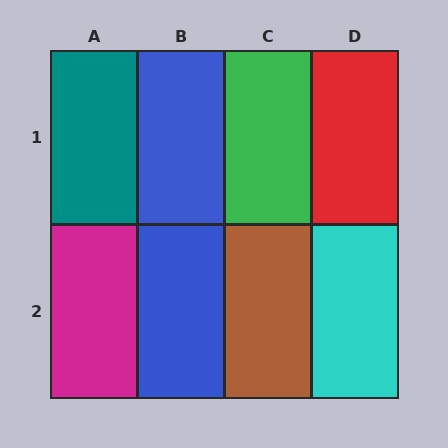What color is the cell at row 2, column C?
Brown.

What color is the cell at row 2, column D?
Cyan.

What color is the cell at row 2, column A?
Magenta.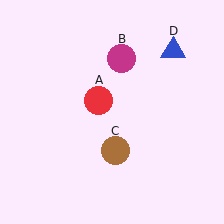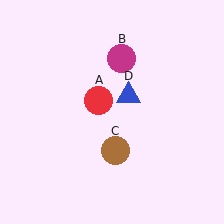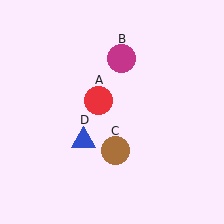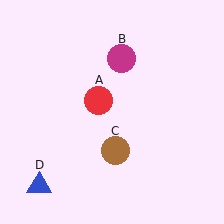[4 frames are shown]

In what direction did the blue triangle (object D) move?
The blue triangle (object D) moved down and to the left.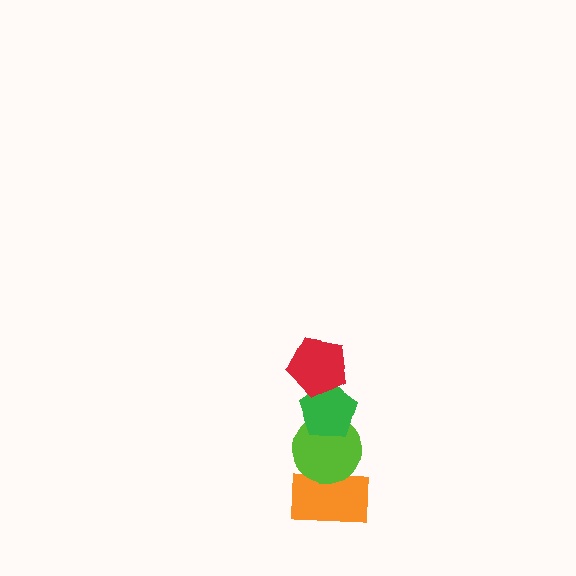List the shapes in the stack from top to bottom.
From top to bottom: the red pentagon, the green pentagon, the lime circle, the orange rectangle.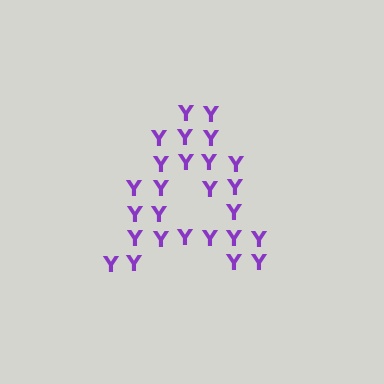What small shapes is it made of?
It is made of small letter Y's.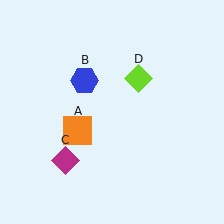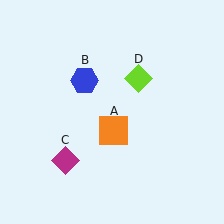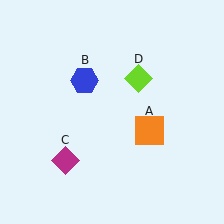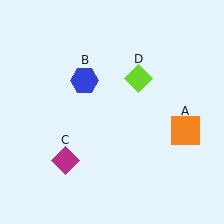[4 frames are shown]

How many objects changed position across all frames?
1 object changed position: orange square (object A).